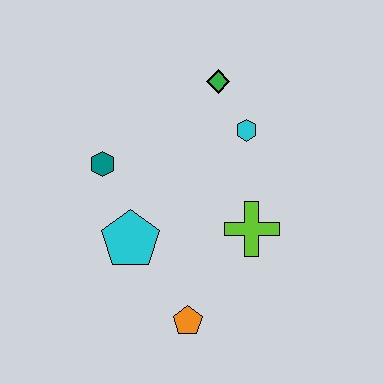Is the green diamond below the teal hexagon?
No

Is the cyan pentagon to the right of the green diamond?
No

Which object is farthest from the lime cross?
The teal hexagon is farthest from the lime cross.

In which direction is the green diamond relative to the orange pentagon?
The green diamond is above the orange pentagon.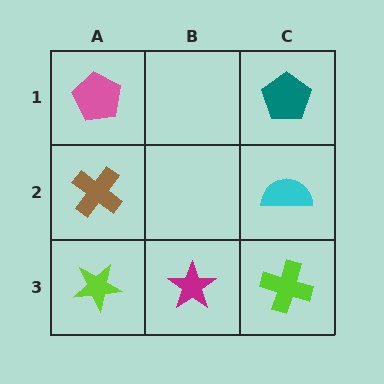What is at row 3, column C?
A lime cross.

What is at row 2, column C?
A cyan semicircle.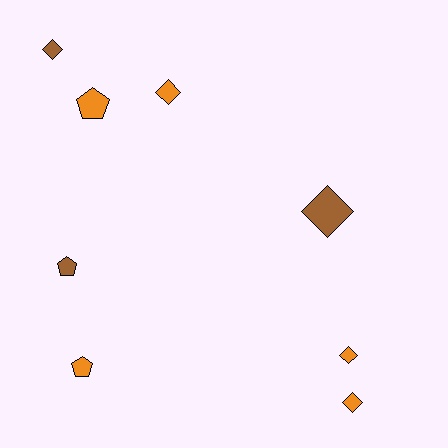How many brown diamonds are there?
There are 2 brown diamonds.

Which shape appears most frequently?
Diamond, with 5 objects.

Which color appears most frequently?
Orange, with 5 objects.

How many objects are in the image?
There are 8 objects.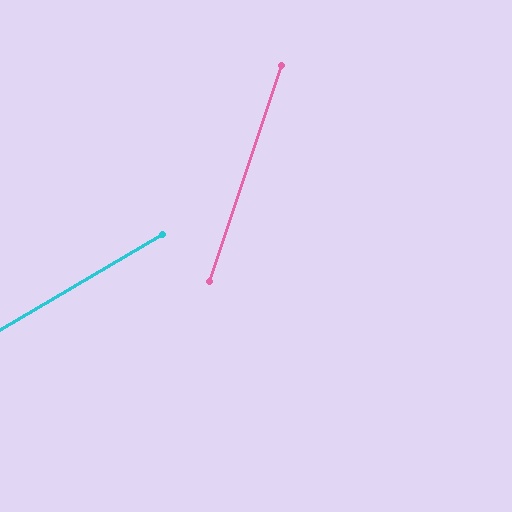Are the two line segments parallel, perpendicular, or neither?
Neither parallel nor perpendicular — they differ by about 41°.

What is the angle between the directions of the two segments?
Approximately 41 degrees.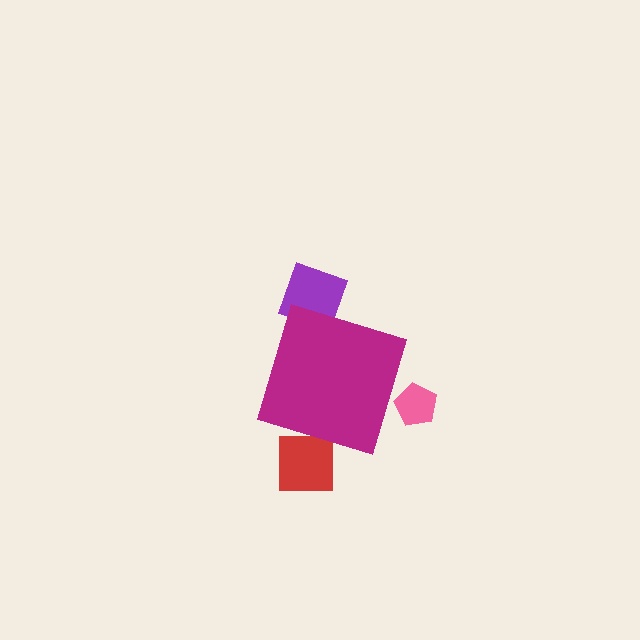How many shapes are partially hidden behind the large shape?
3 shapes are partially hidden.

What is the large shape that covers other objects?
A magenta diamond.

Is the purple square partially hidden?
Yes, the purple square is partially hidden behind the magenta diamond.